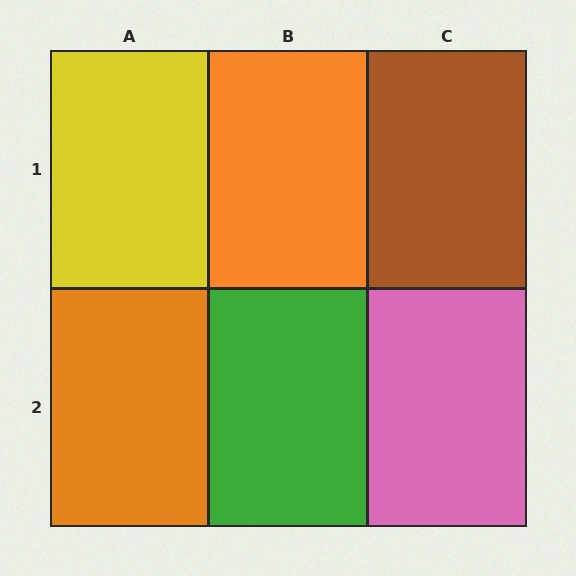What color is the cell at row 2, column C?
Pink.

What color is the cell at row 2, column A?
Orange.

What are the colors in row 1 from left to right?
Yellow, orange, brown.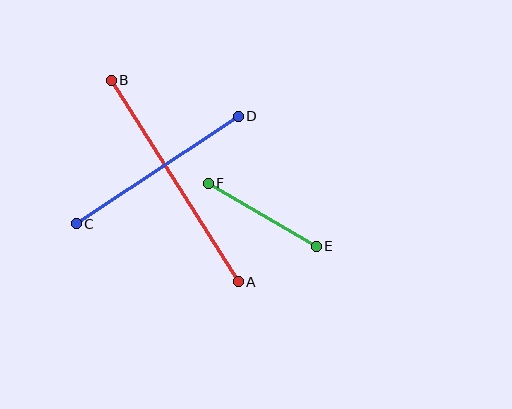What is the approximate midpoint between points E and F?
The midpoint is at approximately (262, 215) pixels.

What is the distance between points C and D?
The distance is approximately 194 pixels.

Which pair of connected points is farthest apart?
Points A and B are farthest apart.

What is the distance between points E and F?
The distance is approximately 125 pixels.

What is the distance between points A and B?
The distance is approximately 238 pixels.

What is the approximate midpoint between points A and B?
The midpoint is at approximately (175, 181) pixels.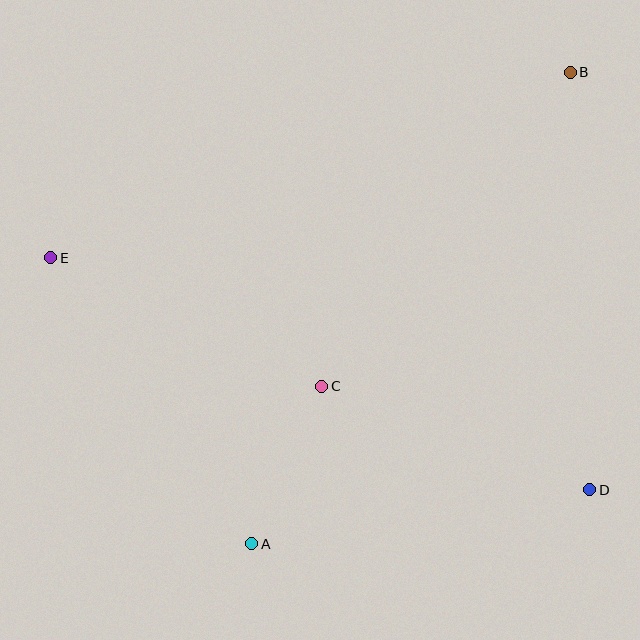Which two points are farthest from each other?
Points D and E are farthest from each other.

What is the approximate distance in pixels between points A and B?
The distance between A and B is approximately 569 pixels.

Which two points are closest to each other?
Points A and C are closest to each other.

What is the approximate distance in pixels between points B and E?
The distance between B and E is approximately 552 pixels.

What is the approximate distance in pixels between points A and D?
The distance between A and D is approximately 342 pixels.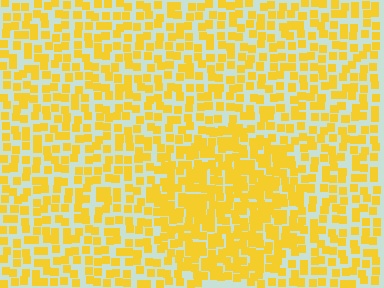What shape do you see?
I see a circle.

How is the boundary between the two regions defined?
The boundary is defined by a change in element density (approximately 1.6x ratio). All elements are the same color, size, and shape.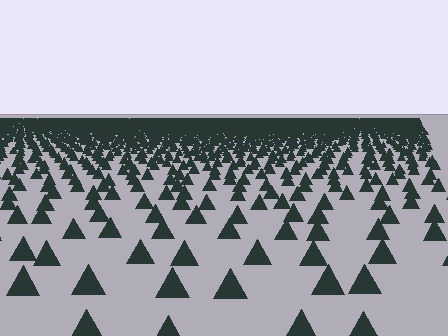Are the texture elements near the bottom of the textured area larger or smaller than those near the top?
Larger. Near the bottom, elements are closer to the viewer and appear at a bigger on-screen size.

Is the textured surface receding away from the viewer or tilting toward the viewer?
The surface is receding away from the viewer. Texture elements get smaller and denser toward the top.